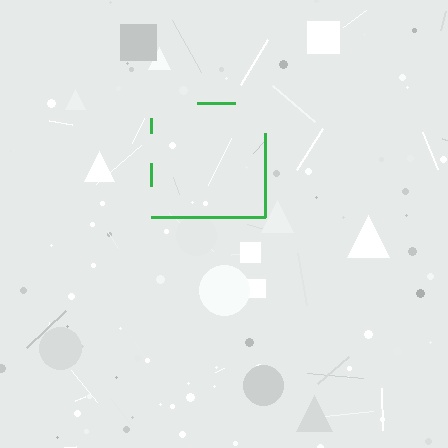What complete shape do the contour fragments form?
The contour fragments form a square.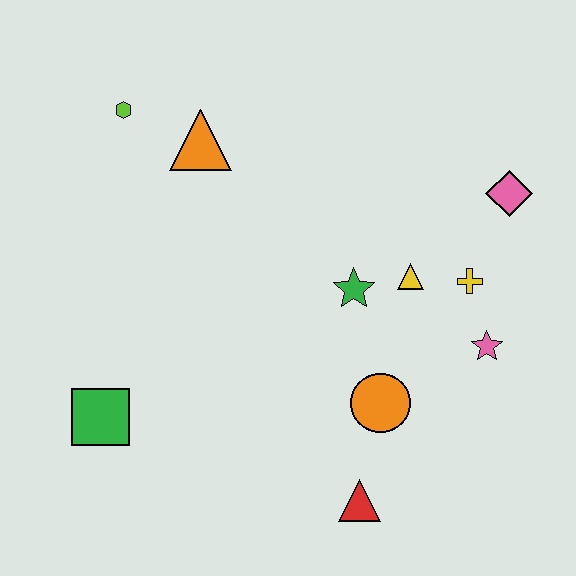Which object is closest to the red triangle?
The orange circle is closest to the red triangle.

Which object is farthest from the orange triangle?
The red triangle is farthest from the orange triangle.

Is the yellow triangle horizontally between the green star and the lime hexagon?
No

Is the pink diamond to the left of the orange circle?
No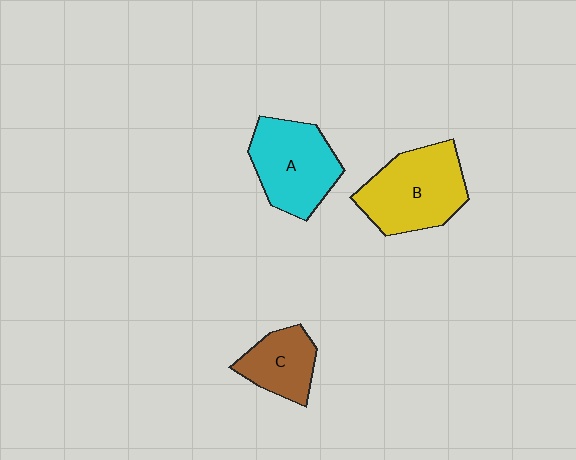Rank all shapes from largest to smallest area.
From largest to smallest: B (yellow), A (cyan), C (brown).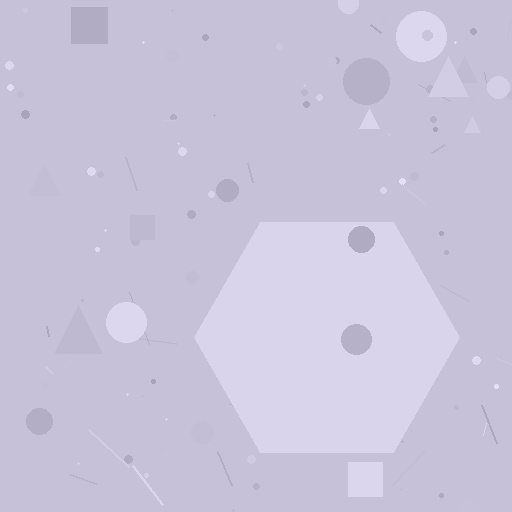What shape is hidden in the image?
A hexagon is hidden in the image.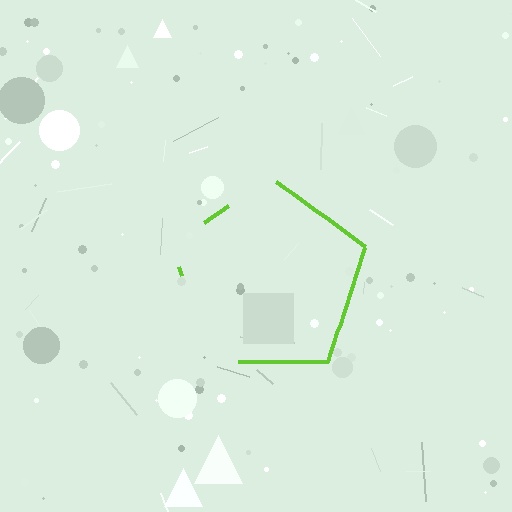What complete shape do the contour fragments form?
The contour fragments form a pentagon.